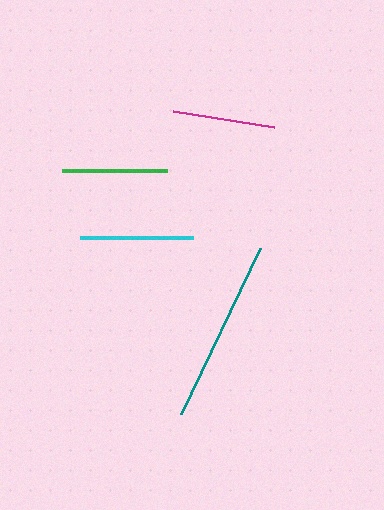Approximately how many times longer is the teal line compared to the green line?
The teal line is approximately 1.8 times the length of the green line.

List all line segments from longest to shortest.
From longest to shortest: teal, cyan, green, magenta.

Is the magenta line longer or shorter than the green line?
The green line is longer than the magenta line.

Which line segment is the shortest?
The magenta line is the shortest at approximately 102 pixels.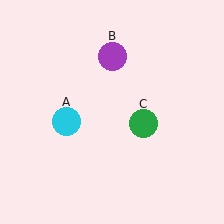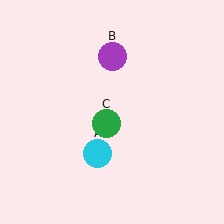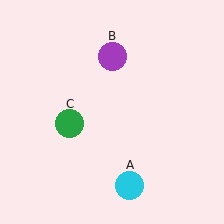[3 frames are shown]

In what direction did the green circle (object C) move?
The green circle (object C) moved left.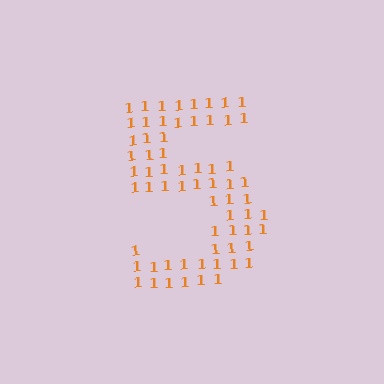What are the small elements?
The small elements are digit 1's.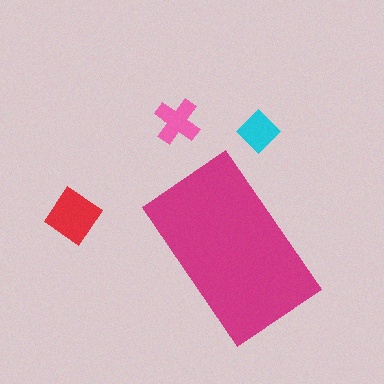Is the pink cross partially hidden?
No, the pink cross is fully visible.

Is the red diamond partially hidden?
No, the red diamond is fully visible.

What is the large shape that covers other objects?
A magenta rectangle.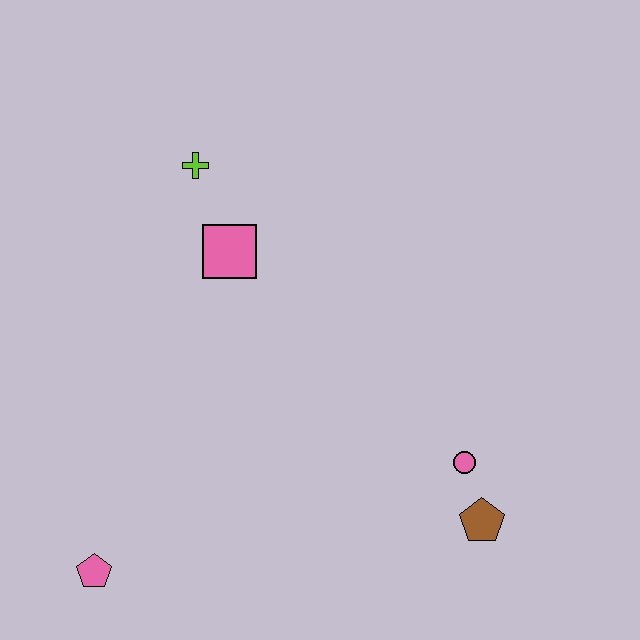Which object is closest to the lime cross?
The pink square is closest to the lime cross.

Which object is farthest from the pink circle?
The lime cross is farthest from the pink circle.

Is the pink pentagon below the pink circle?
Yes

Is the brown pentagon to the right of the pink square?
Yes